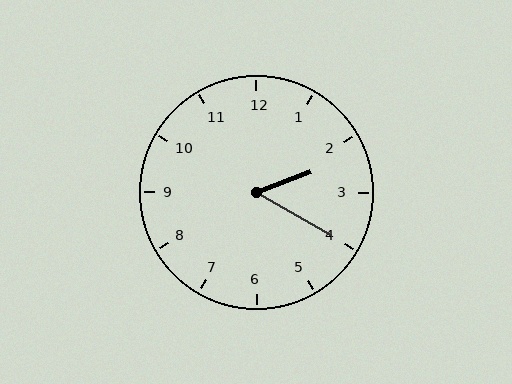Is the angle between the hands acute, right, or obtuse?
It is acute.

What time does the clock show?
2:20.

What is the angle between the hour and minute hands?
Approximately 50 degrees.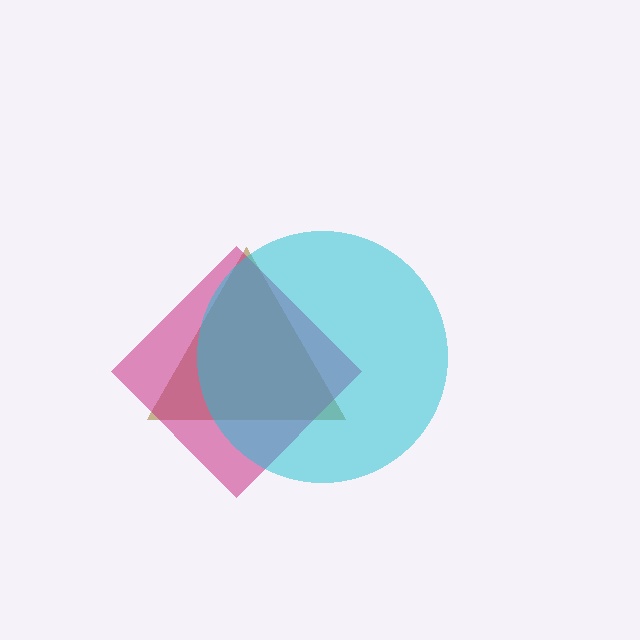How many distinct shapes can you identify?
There are 3 distinct shapes: a brown triangle, a magenta diamond, a cyan circle.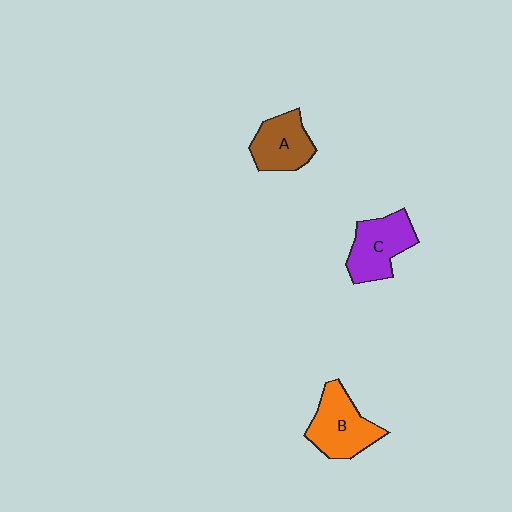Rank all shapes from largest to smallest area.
From largest to smallest: B (orange), C (purple), A (brown).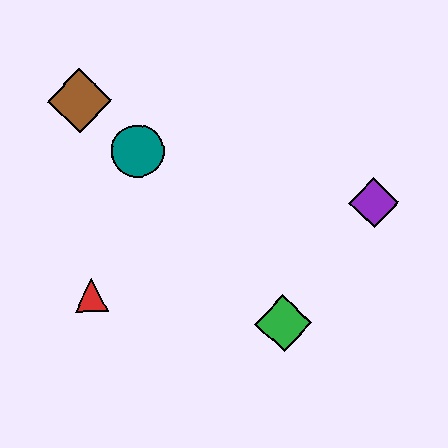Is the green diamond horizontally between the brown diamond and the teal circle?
No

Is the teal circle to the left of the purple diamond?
Yes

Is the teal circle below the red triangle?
No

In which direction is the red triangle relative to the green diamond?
The red triangle is to the left of the green diamond.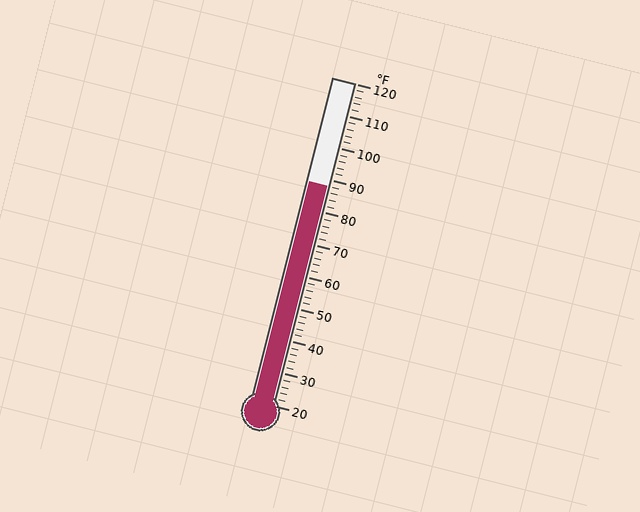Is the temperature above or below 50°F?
The temperature is above 50°F.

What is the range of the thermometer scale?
The thermometer scale ranges from 20°F to 120°F.